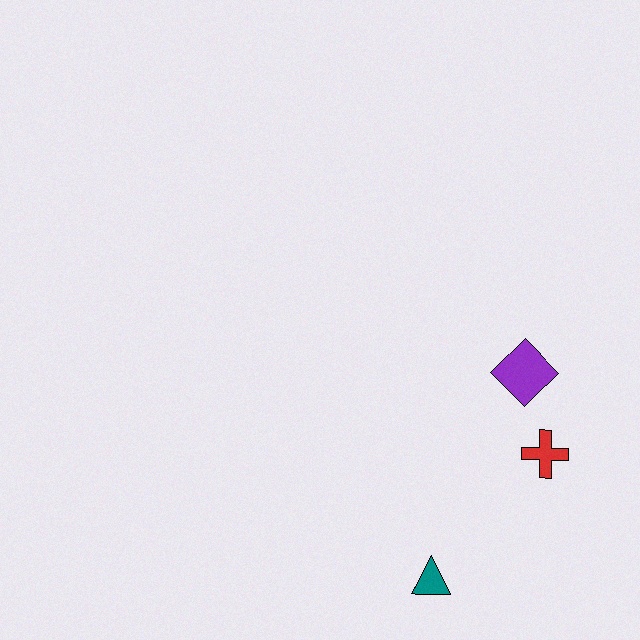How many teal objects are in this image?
There is 1 teal object.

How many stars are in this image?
There are no stars.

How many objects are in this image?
There are 3 objects.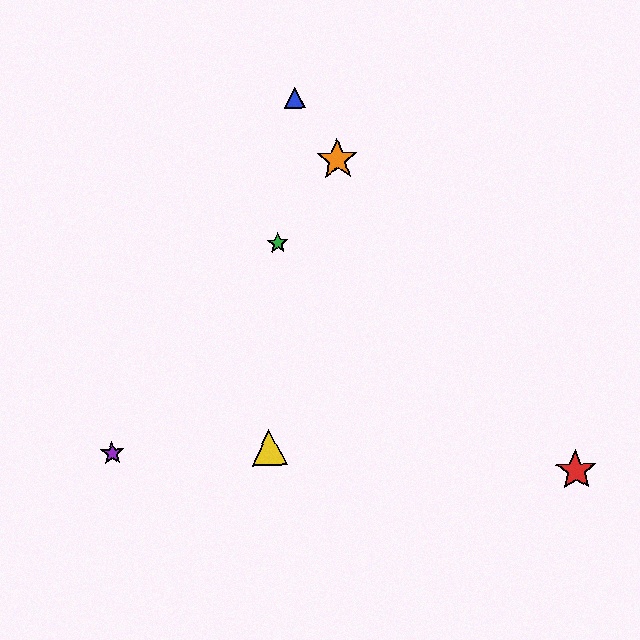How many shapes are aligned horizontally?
2 shapes (the yellow triangle, the purple star) are aligned horizontally.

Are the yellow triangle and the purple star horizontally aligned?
Yes, both are at y≈447.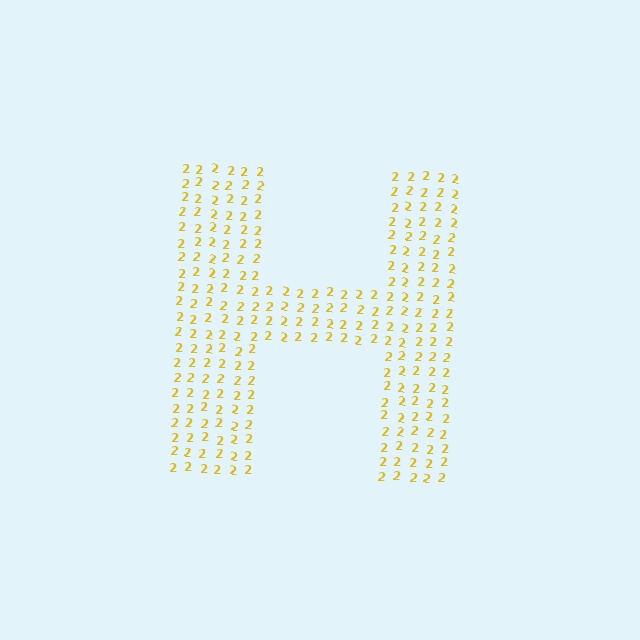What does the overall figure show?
The overall figure shows the letter H.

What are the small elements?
The small elements are digit 2's.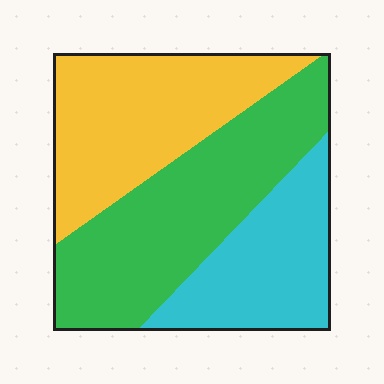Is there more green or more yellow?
Green.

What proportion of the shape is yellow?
Yellow covers 34% of the shape.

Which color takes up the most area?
Green, at roughly 40%.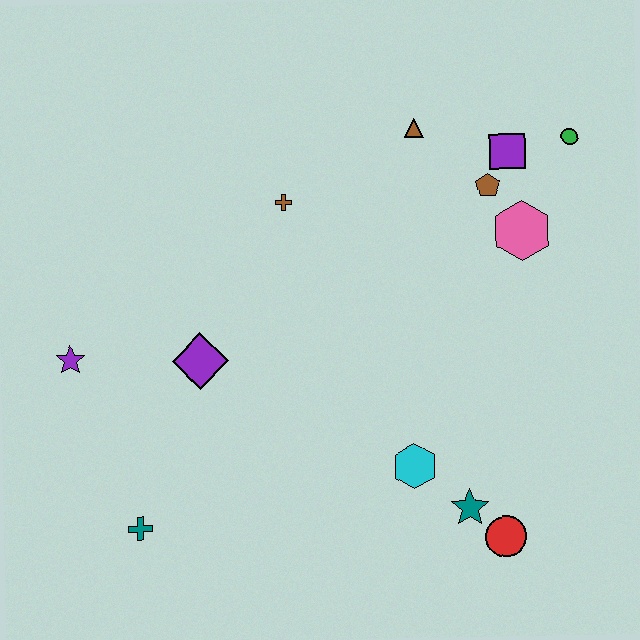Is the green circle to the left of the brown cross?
No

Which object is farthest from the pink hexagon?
The teal cross is farthest from the pink hexagon.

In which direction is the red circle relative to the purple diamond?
The red circle is to the right of the purple diamond.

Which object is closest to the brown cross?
The brown triangle is closest to the brown cross.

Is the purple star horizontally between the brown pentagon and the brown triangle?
No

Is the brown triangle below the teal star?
No